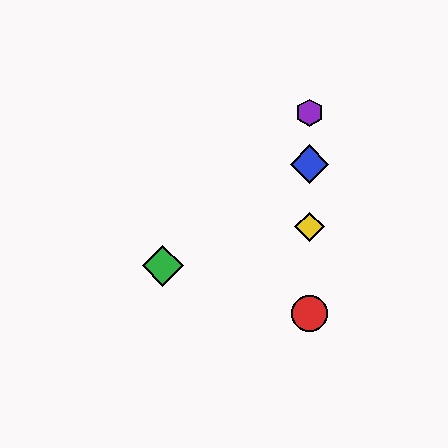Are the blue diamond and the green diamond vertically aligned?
No, the blue diamond is at x≈309 and the green diamond is at x≈163.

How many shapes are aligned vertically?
4 shapes (the red circle, the blue diamond, the yellow diamond, the purple hexagon) are aligned vertically.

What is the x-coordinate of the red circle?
The red circle is at x≈309.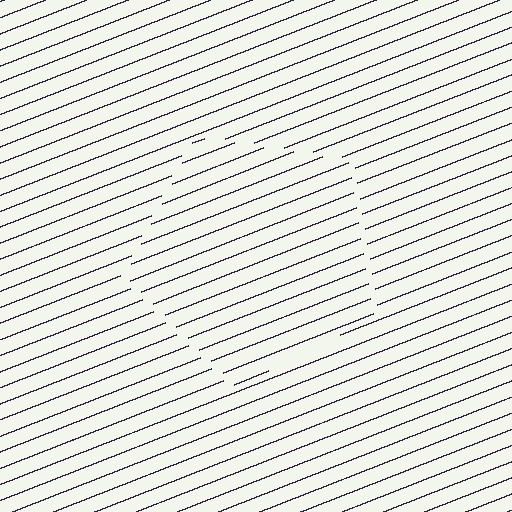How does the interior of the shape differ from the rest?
The interior of the shape contains the same grating, shifted by half a period — the contour is defined by the phase discontinuity where line-ends from the inner and outer gratings abut.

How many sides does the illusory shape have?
5 sides — the line-ends trace a pentagon.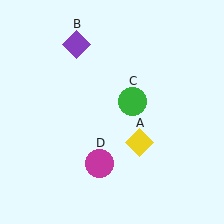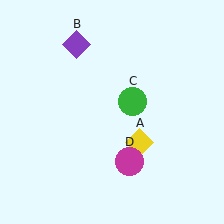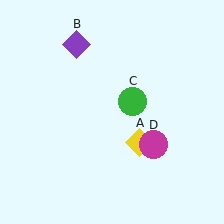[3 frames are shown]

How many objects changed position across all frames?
1 object changed position: magenta circle (object D).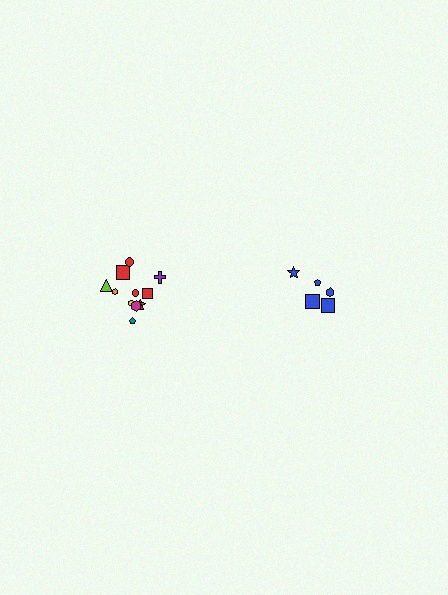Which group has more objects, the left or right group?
The left group.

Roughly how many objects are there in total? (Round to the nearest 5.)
Roughly 15 objects in total.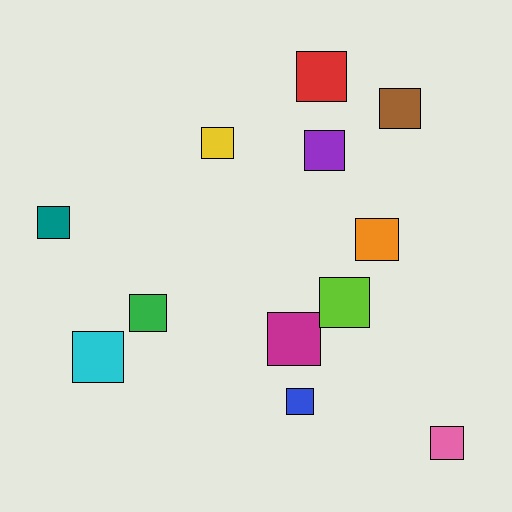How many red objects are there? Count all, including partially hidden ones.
There is 1 red object.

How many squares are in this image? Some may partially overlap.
There are 12 squares.